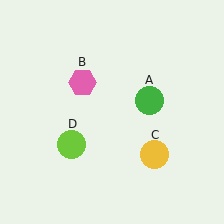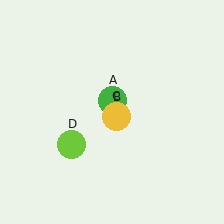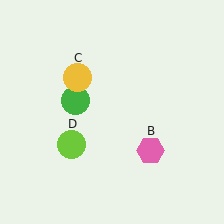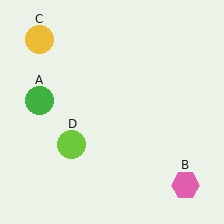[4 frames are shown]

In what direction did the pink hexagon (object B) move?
The pink hexagon (object B) moved down and to the right.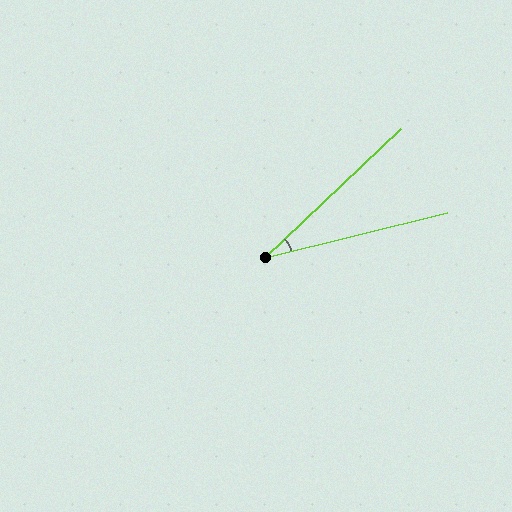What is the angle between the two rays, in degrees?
Approximately 30 degrees.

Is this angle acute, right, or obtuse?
It is acute.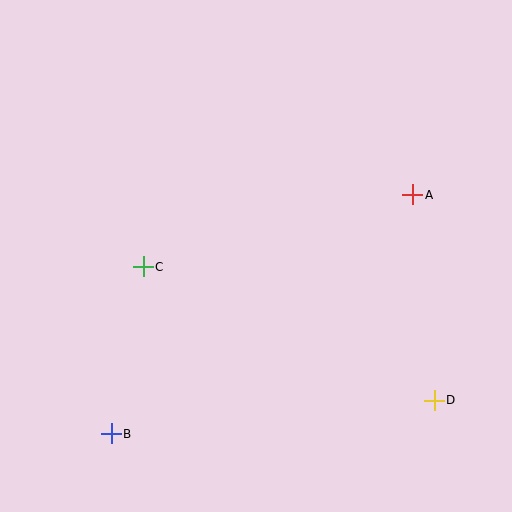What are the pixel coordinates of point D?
Point D is at (434, 400).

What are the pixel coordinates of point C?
Point C is at (143, 267).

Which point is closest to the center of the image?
Point C at (143, 267) is closest to the center.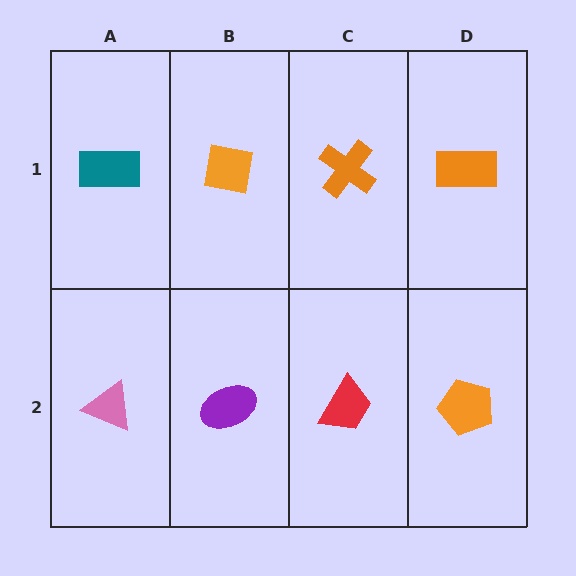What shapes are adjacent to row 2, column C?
An orange cross (row 1, column C), a purple ellipse (row 2, column B), an orange pentagon (row 2, column D).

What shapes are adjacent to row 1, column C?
A red trapezoid (row 2, column C), an orange square (row 1, column B), an orange rectangle (row 1, column D).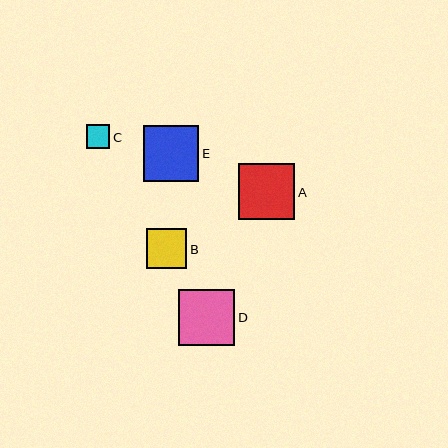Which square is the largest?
Square A is the largest with a size of approximately 56 pixels.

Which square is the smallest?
Square C is the smallest with a size of approximately 24 pixels.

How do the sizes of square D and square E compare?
Square D and square E are approximately the same size.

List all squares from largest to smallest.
From largest to smallest: A, D, E, B, C.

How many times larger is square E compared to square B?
Square E is approximately 1.4 times the size of square B.